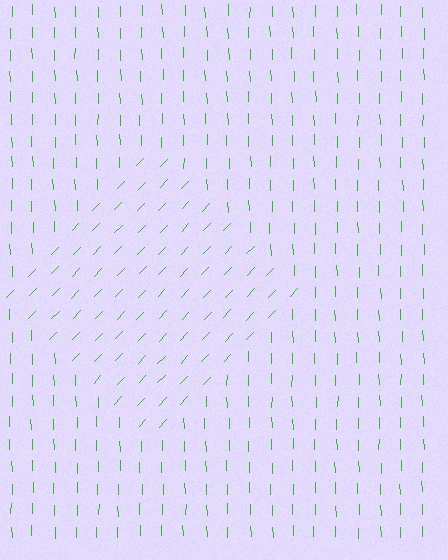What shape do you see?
I see a diamond.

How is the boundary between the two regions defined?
The boundary is defined purely by a change in line orientation (approximately 45 degrees difference). All lines are the same color and thickness.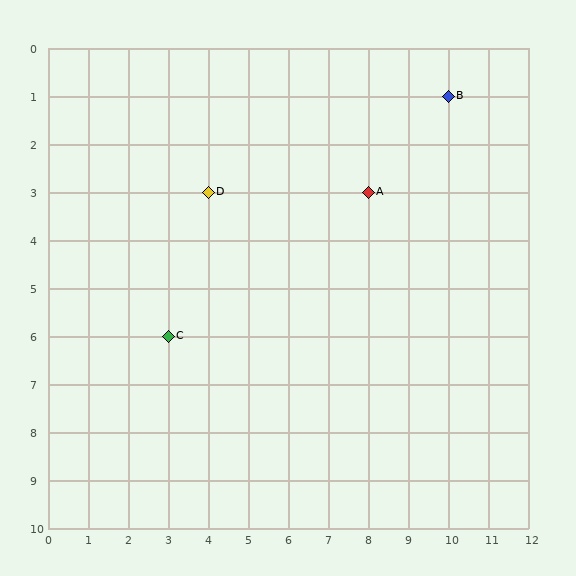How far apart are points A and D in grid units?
Points A and D are 4 columns apart.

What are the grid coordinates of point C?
Point C is at grid coordinates (3, 6).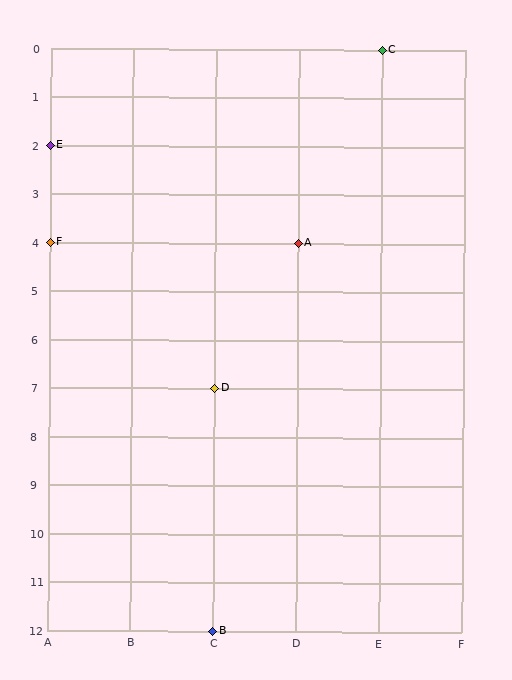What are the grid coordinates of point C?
Point C is at grid coordinates (E, 0).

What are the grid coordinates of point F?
Point F is at grid coordinates (A, 4).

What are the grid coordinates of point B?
Point B is at grid coordinates (C, 12).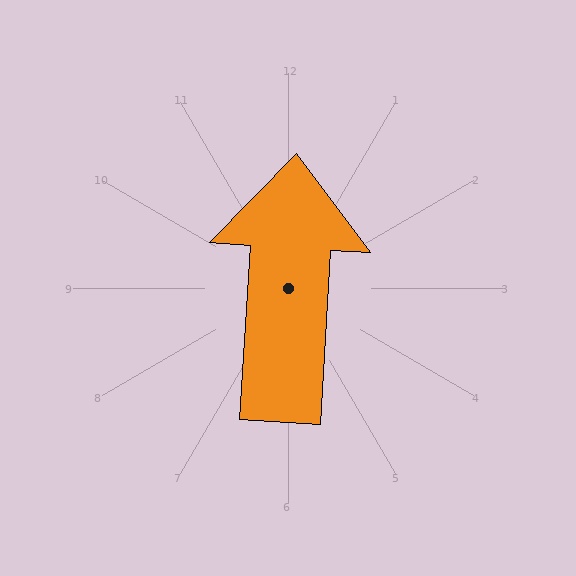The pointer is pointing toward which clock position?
Roughly 12 o'clock.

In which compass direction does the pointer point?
North.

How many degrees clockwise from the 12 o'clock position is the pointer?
Approximately 3 degrees.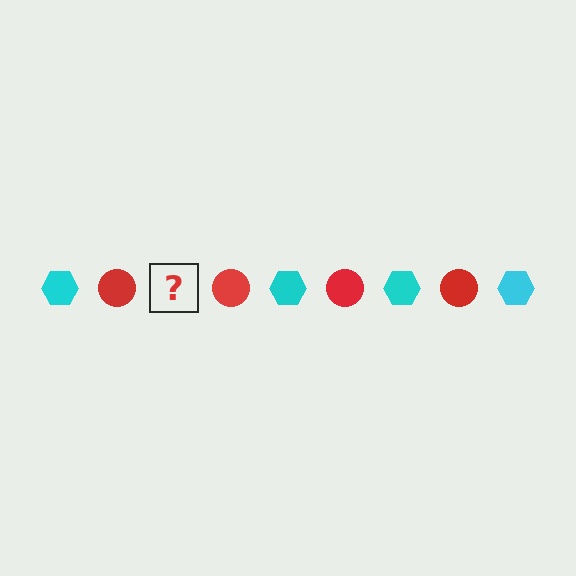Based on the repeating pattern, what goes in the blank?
The blank should be a cyan hexagon.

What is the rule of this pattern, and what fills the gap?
The rule is that the pattern alternates between cyan hexagon and red circle. The gap should be filled with a cyan hexagon.